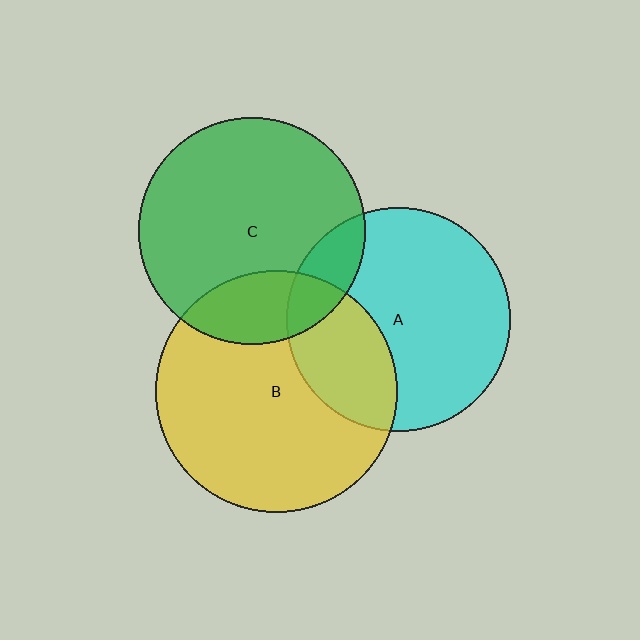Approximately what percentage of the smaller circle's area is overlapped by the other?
Approximately 30%.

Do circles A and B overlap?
Yes.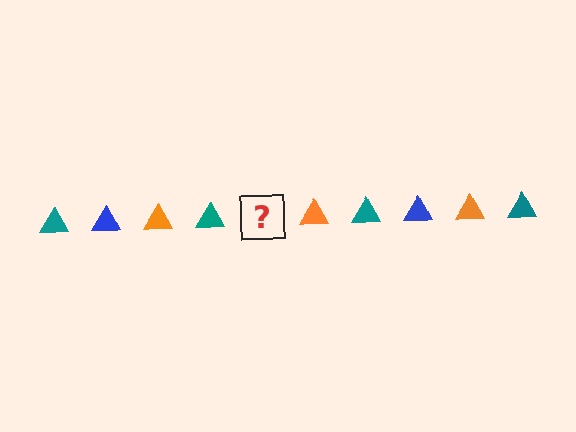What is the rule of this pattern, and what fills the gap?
The rule is that the pattern cycles through teal, blue, orange triangles. The gap should be filled with a blue triangle.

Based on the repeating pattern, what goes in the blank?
The blank should be a blue triangle.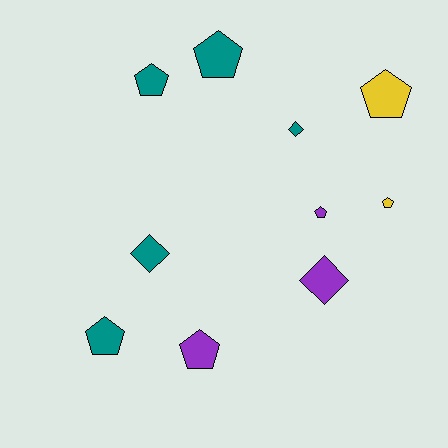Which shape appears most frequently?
Pentagon, with 7 objects.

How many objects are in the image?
There are 10 objects.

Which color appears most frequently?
Teal, with 5 objects.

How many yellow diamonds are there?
There are no yellow diamonds.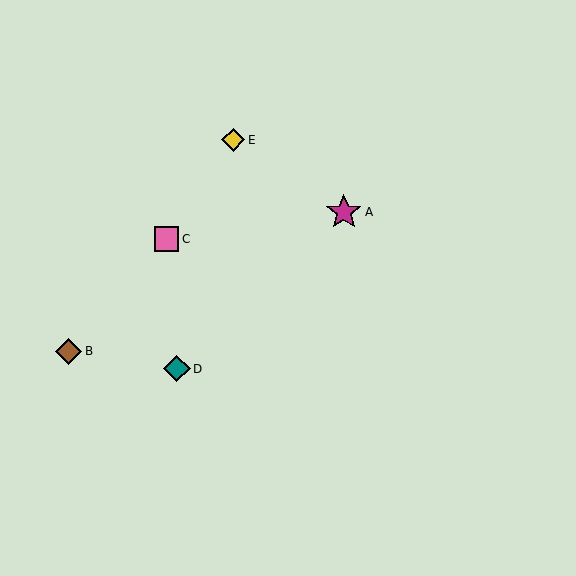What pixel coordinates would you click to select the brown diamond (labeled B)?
Click at (69, 351) to select the brown diamond B.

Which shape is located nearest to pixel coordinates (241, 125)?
The yellow diamond (labeled E) at (233, 140) is nearest to that location.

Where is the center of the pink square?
The center of the pink square is at (166, 239).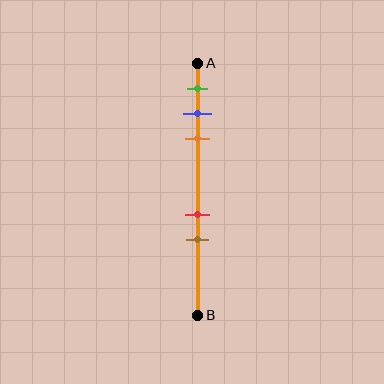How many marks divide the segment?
There are 5 marks dividing the segment.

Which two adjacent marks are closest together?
The blue and orange marks are the closest adjacent pair.